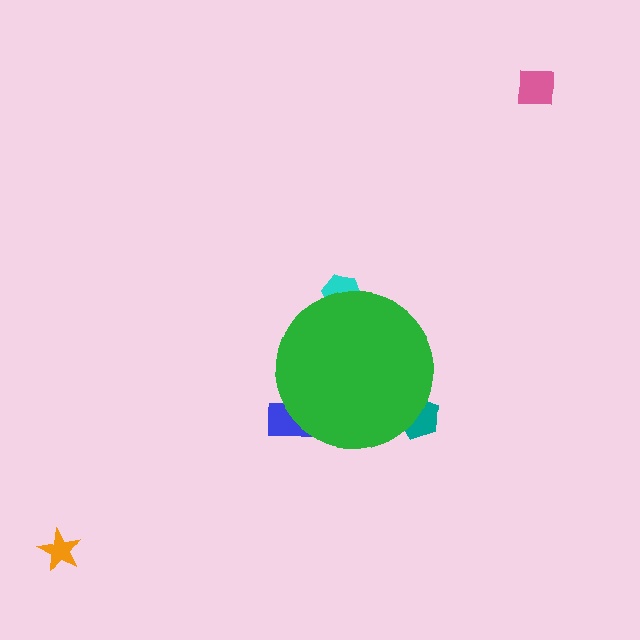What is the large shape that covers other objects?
A green circle.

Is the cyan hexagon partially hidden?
Yes, the cyan hexagon is partially hidden behind the green circle.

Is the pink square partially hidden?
No, the pink square is fully visible.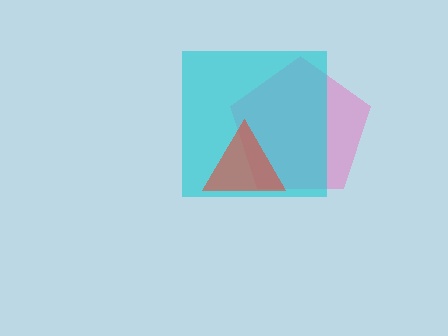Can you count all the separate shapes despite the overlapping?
Yes, there are 3 separate shapes.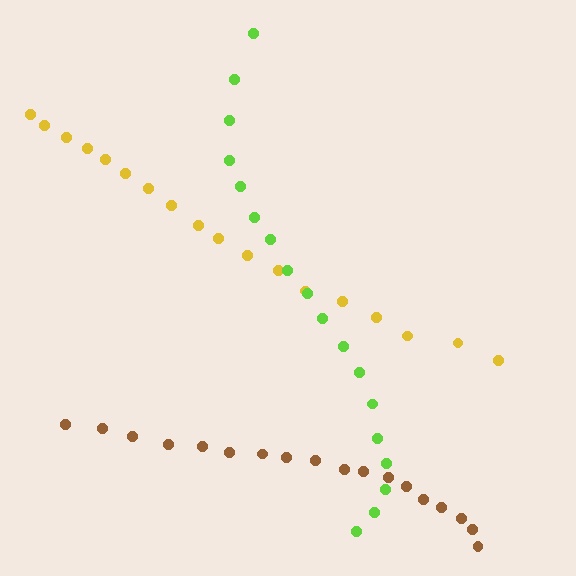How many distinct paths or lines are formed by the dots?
There are 3 distinct paths.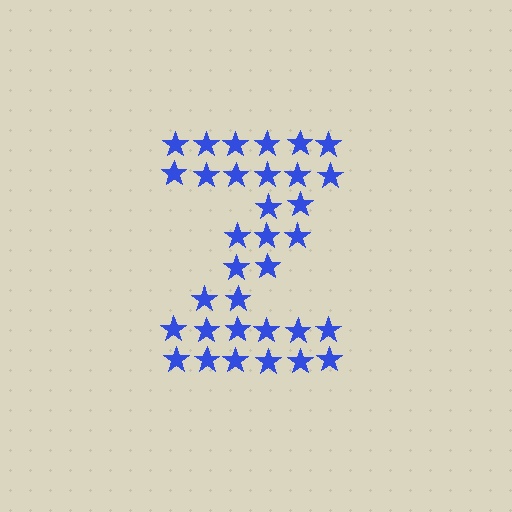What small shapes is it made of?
It is made of small stars.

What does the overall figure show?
The overall figure shows the letter Z.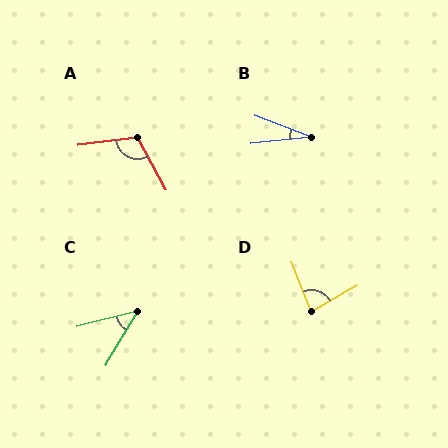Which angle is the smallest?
B, at approximately 27 degrees.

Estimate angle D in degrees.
Approximately 82 degrees.